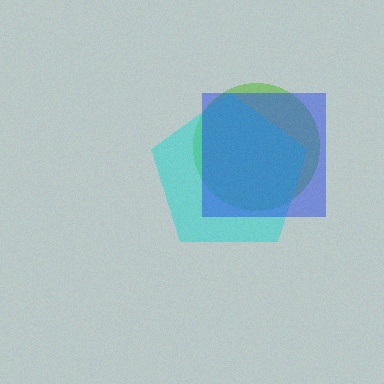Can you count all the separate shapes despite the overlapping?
Yes, there are 3 separate shapes.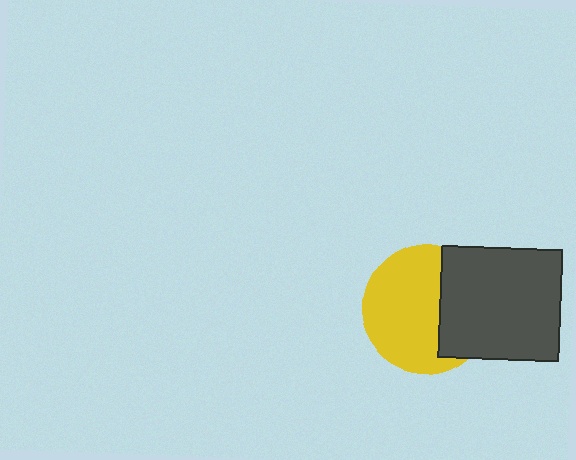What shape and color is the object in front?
The object in front is a dark gray rectangle.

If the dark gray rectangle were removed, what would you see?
You would see the complete yellow circle.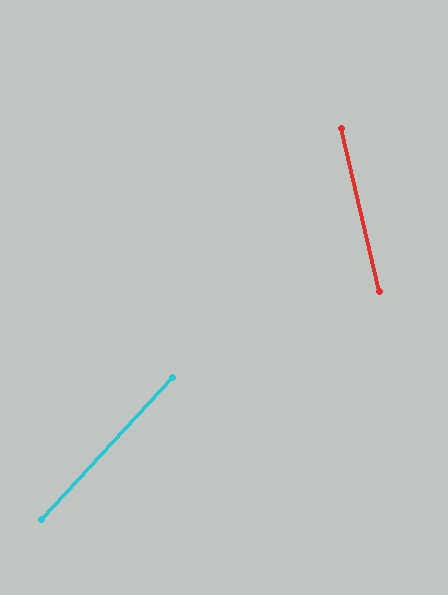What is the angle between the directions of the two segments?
Approximately 56 degrees.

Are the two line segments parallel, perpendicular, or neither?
Neither parallel nor perpendicular — they differ by about 56°.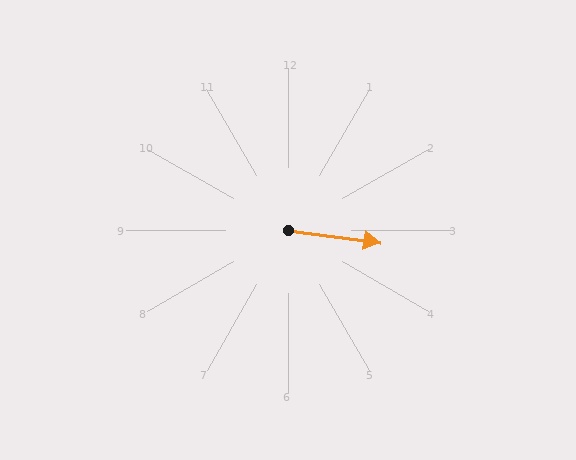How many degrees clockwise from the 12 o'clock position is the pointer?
Approximately 98 degrees.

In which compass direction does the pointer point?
East.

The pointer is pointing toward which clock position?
Roughly 3 o'clock.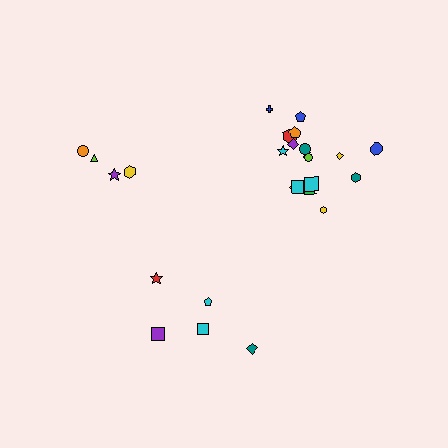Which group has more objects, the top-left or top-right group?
The top-right group.